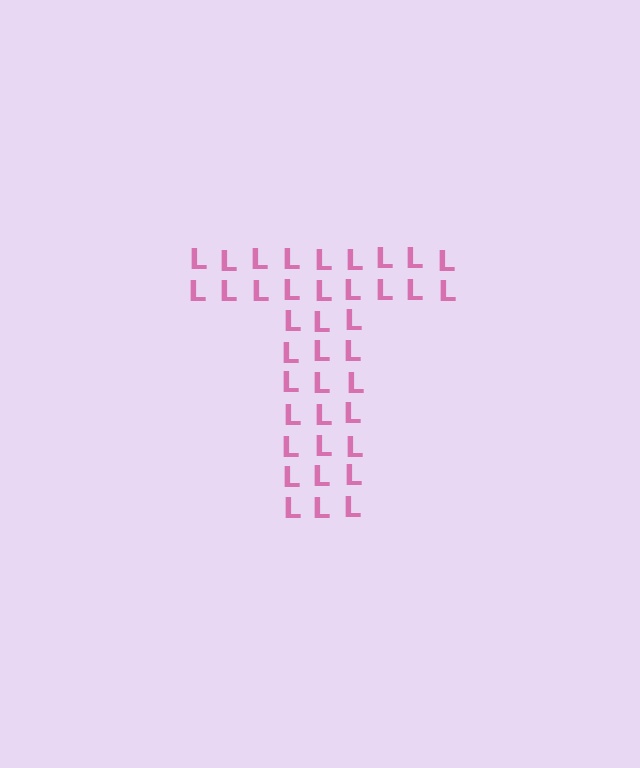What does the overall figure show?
The overall figure shows the letter T.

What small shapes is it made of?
It is made of small letter L's.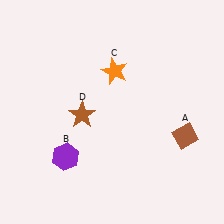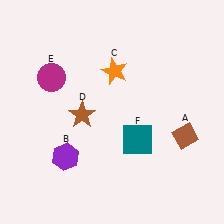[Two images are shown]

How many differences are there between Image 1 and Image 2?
There are 2 differences between the two images.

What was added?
A magenta circle (E), a teal square (F) were added in Image 2.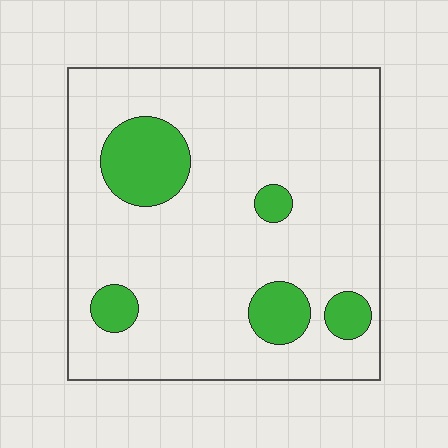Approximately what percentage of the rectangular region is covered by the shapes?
Approximately 15%.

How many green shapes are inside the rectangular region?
5.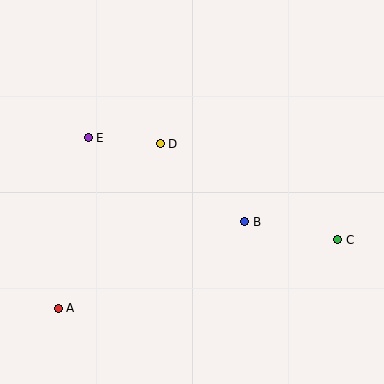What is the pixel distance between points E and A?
The distance between E and A is 173 pixels.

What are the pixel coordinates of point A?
Point A is at (58, 308).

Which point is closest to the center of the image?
Point D at (160, 144) is closest to the center.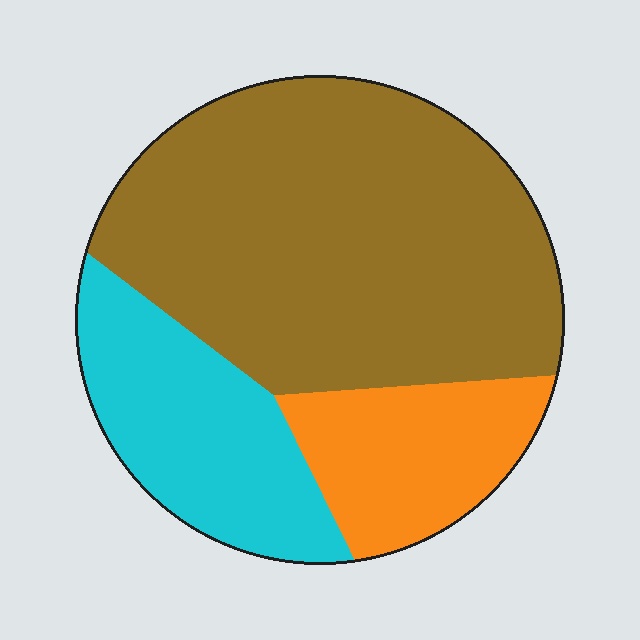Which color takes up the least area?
Orange, at roughly 15%.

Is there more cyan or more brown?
Brown.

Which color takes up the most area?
Brown, at roughly 60%.